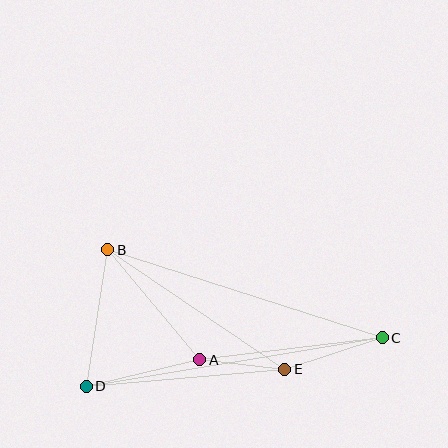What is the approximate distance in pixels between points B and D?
The distance between B and D is approximately 138 pixels.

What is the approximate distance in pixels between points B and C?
The distance between B and C is approximately 288 pixels.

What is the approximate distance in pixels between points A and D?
The distance between A and D is approximately 117 pixels.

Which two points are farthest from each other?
Points C and D are farthest from each other.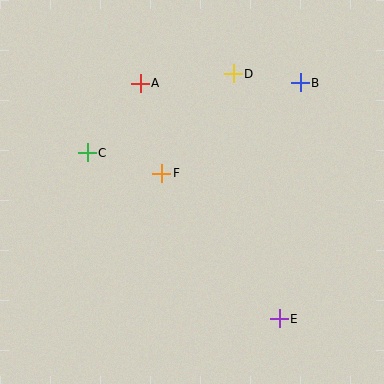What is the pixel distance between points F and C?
The distance between F and C is 77 pixels.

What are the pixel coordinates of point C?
Point C is at (87, 153).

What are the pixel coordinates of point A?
Point A is at (140, 83).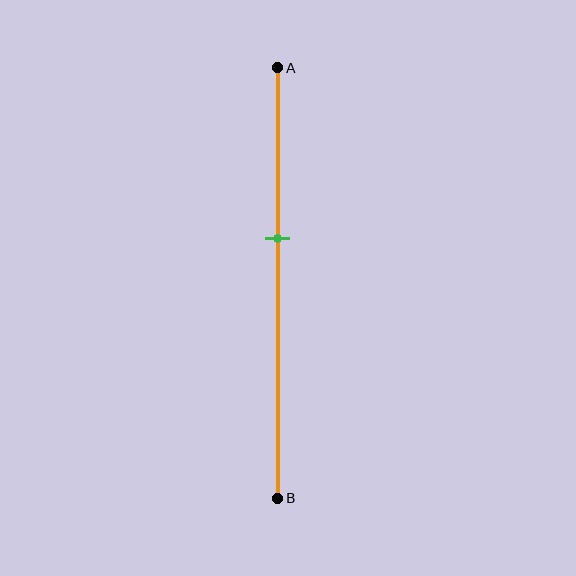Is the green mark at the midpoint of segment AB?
No, the mark is at about 40% from A, not at the 50% midpoint.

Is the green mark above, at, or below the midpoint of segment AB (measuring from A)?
The green mark is above the midpoint of segment AB.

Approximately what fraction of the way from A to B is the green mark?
The green mark is approximately 40% of the way from A to B.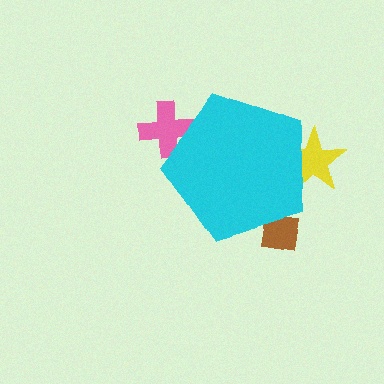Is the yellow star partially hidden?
Yes, the yellow star is partially hidden behind the cyan pentagon.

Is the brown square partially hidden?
Yes, the brown square is partially hidden behind the cyan pentagon.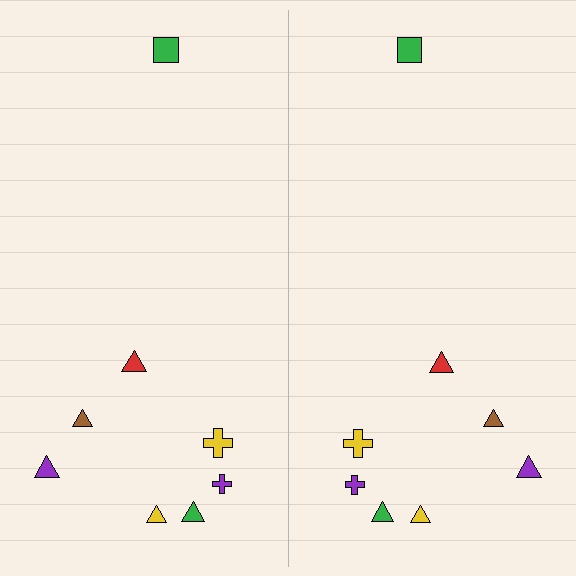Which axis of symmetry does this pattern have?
The pattern has a vertical axis of symmetry running through the center of the image.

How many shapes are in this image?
There are 16 shapes in this image.